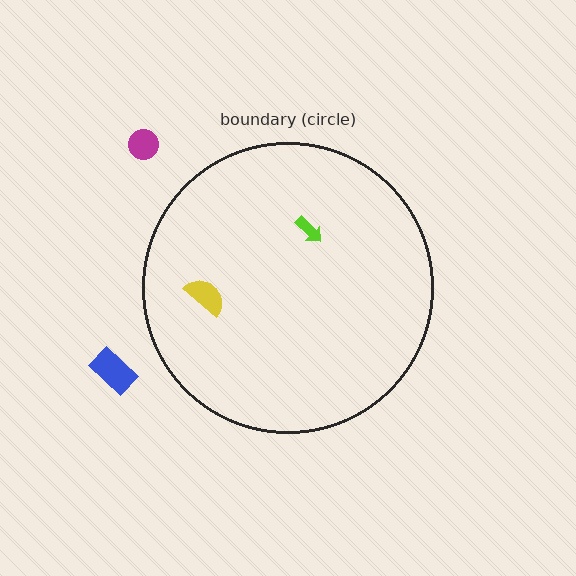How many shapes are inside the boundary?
2 inside, 2 outside.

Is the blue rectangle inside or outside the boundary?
Outside.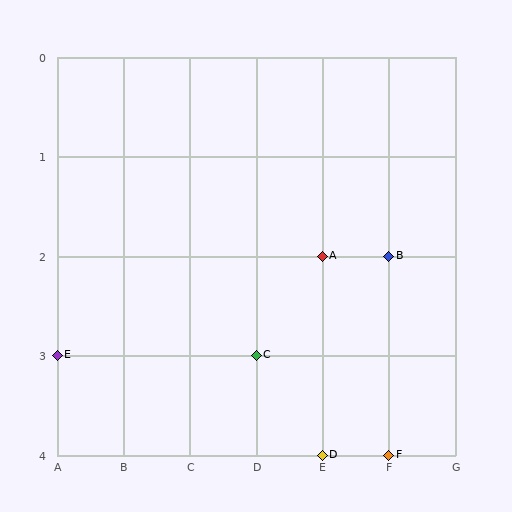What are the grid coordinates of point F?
Point F is at grid coordinates (F, 4).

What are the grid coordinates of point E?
Point E is at grid coordinates (A, 3).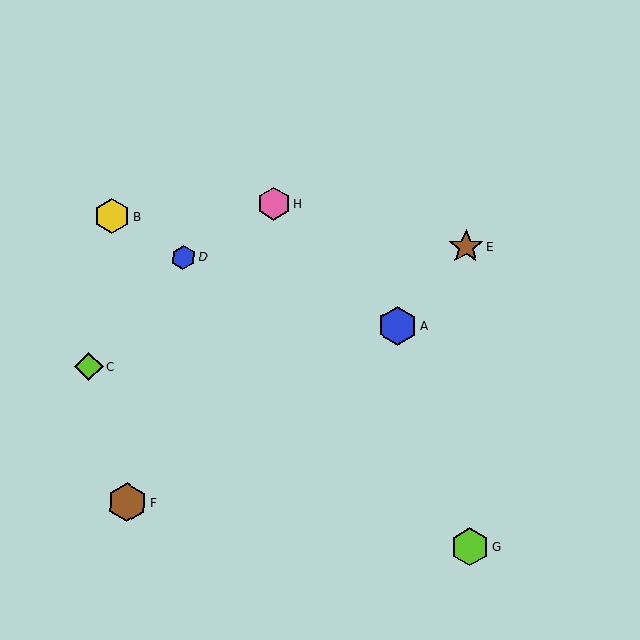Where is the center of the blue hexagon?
The center of the blue hexagon is at (183, 257).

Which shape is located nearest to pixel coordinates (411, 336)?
The blue hexagon (labeled A) at (398, 326) is nearest to that location.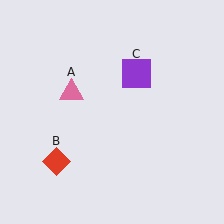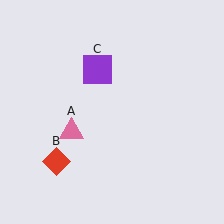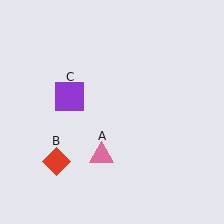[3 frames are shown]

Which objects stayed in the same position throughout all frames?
Red diamond (object B) remained stationary.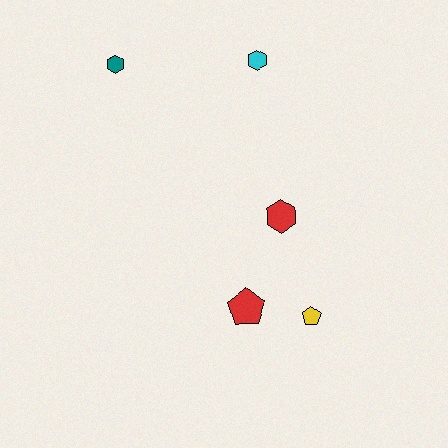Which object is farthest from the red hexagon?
The teal hexagon is farthest from the red hexagon.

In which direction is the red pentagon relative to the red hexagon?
The red pentagon is below the red hexagon.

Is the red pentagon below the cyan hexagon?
Yes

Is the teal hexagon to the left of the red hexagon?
Yes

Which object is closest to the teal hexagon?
The cyan hexagon is closest to the teal hexagon.